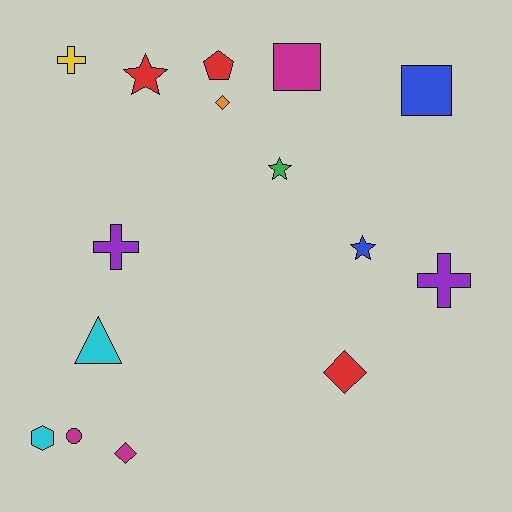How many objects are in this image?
There are 15 objects.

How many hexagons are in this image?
There is 1 hexagon.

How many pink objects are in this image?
There are no pink objects.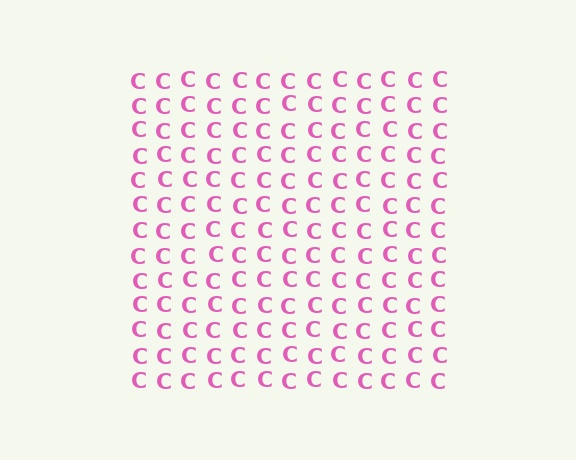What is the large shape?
The large shape is a square.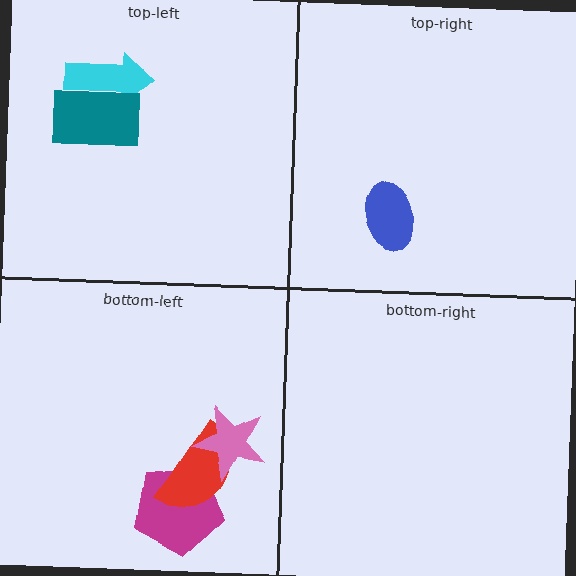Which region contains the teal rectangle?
The top-left region.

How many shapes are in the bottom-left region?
3.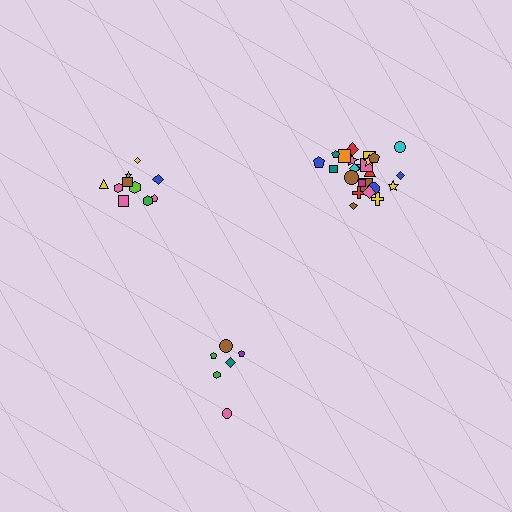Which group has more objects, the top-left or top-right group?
The top-right group.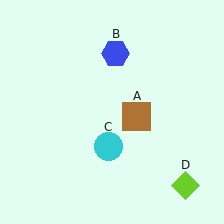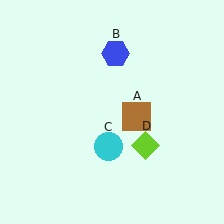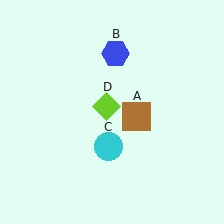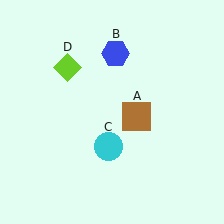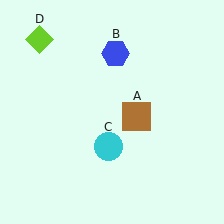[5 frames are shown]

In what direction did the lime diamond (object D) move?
The lime diamond (object D) moved up and to the left.